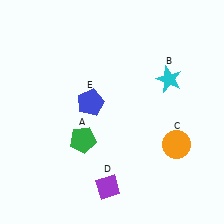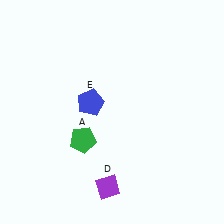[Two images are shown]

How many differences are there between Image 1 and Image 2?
There are 2 differences between the two images.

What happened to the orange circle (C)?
The orange circle (C) was removed in Image 2. It was in the bottom-right area of Image 1.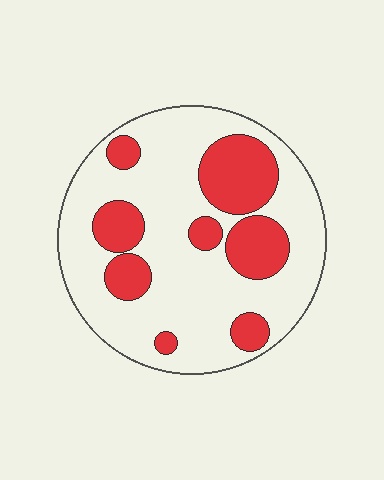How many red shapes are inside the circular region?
8.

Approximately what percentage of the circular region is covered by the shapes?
Approximately 30%.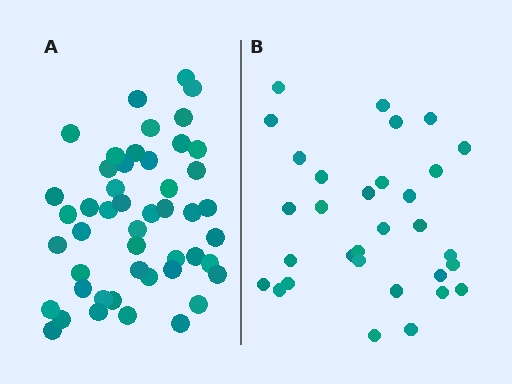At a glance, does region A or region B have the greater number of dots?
Region A (the left region) has more dots.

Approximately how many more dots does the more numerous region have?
Region A has approximately 15 more dots than region B.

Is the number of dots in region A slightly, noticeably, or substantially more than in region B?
Region A has substantially more. The ratio is roughly 1.5 to 1.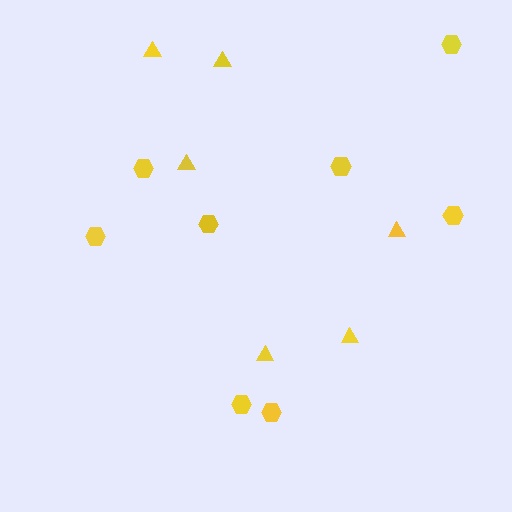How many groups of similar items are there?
There are 2 groups: one group of triangles (6) and one group of hexagons (8).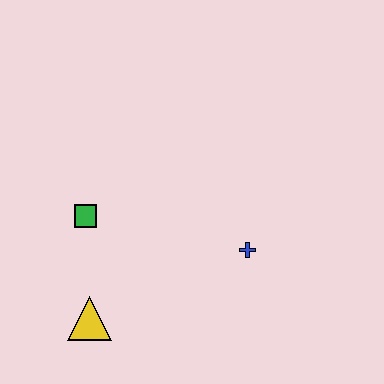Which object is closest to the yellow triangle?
The green square is closest to the yellow triangle.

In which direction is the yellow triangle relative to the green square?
The yellow triangle is below the green square.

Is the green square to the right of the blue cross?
No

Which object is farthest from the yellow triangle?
The blue cross is farthest from the yellow triangle.